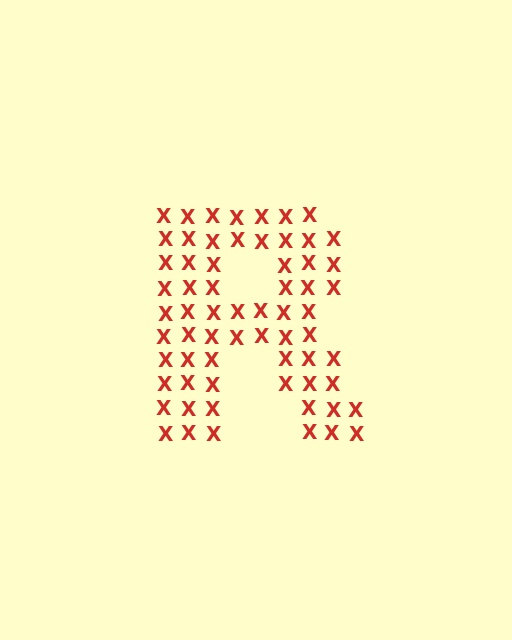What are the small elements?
The small elements are letter X's.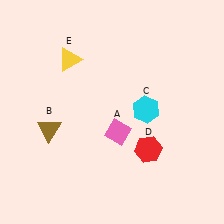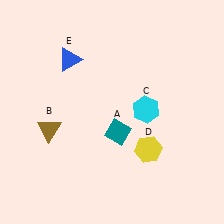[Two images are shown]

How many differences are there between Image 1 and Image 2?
There are 3 differences between the two images.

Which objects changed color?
A changed from pink to teal. D changed from red to yellow. E changed from yellow to blue.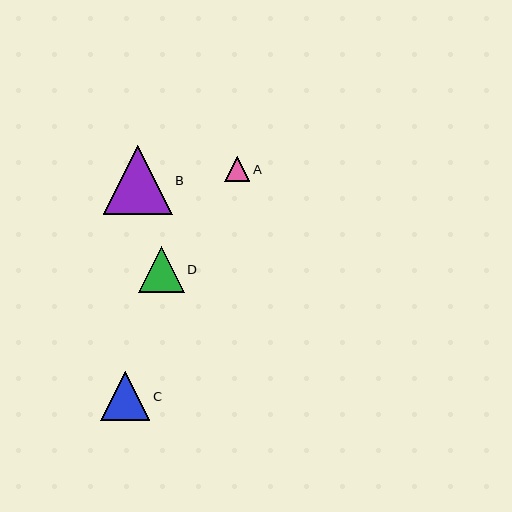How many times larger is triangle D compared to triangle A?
Triangle D is approximately 1.9 times the size of triangle A.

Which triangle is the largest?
Triangle B is the largest with a size of approximately 69 pixels.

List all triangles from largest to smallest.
From largest to smallest: B, C, D, A.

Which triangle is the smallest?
Triangle A is the smallest with a size of approximately 25 pixels.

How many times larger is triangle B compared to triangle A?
Triangle B is approximately 2.8 times the size of triangle A.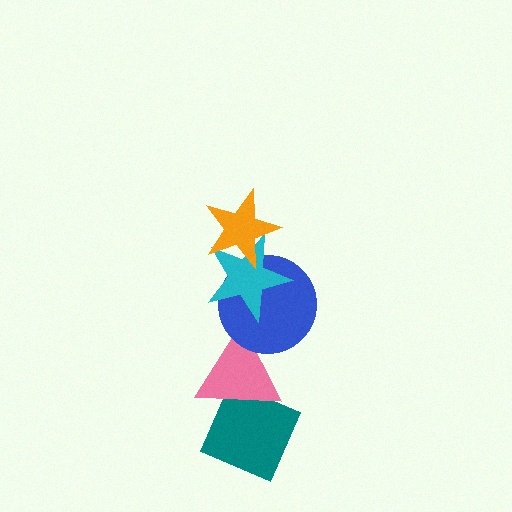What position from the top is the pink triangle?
The pink triangle is 4th from the top.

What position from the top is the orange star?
The orange star is 1st from the top.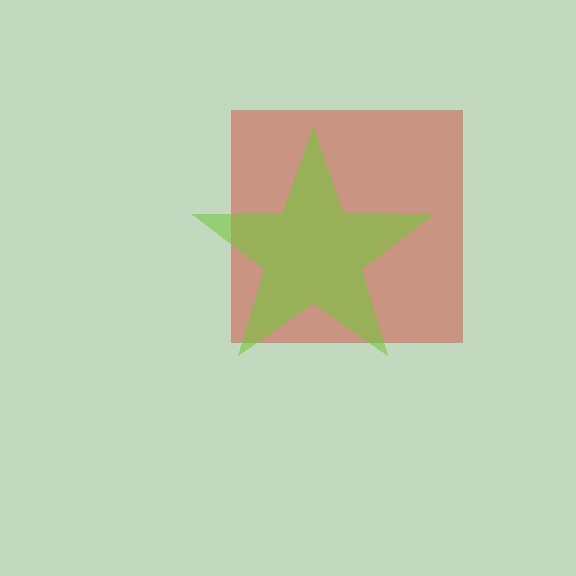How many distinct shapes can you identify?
There are 2 distinct shapes: a red square, a lime star.